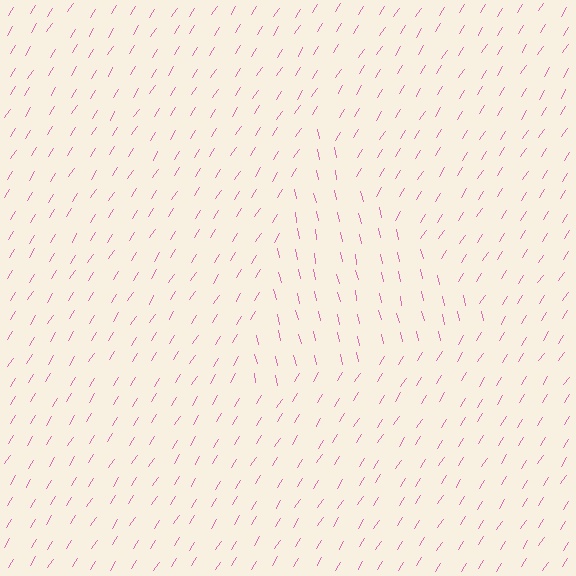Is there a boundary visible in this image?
Yes, there is a texture boundary formed by a change in line orientation.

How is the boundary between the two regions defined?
The boundary is defined purely by a change in line orientation (approximately 45 degrees difference). All lines are the same color and thickness.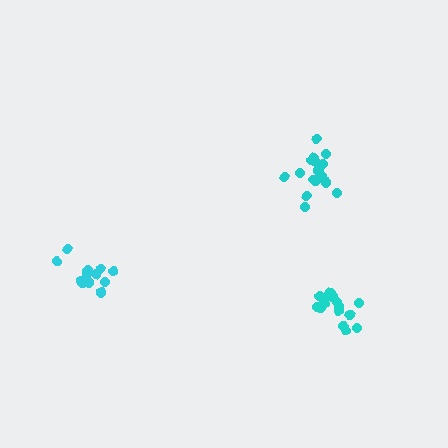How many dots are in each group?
Group 1: 15 dots, Group 2: 17 dots, Group 3: 17 dots (49 total).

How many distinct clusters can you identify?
There are 3 distinct clusters.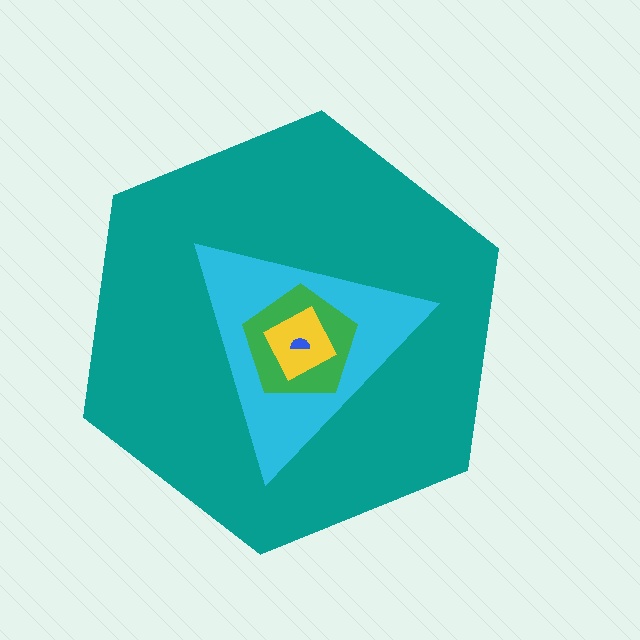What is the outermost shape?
The teal hexagon.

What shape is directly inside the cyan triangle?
The green pentagon.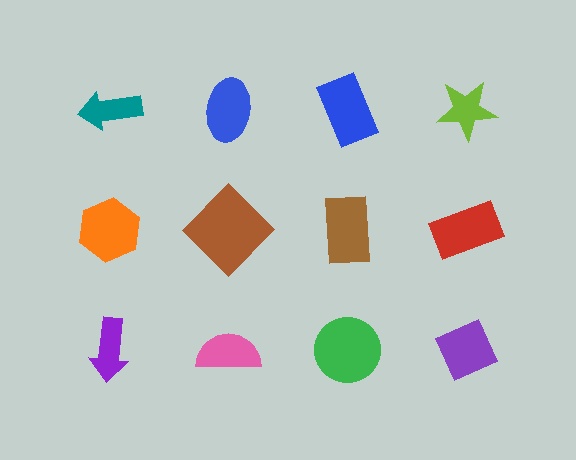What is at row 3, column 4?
A purple diamond.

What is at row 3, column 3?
A green circle.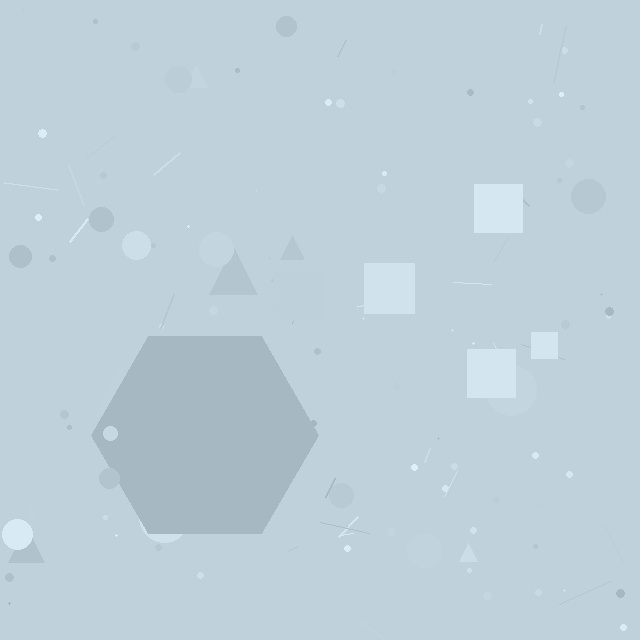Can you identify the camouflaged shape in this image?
The camouflaged shape is a hexagon.